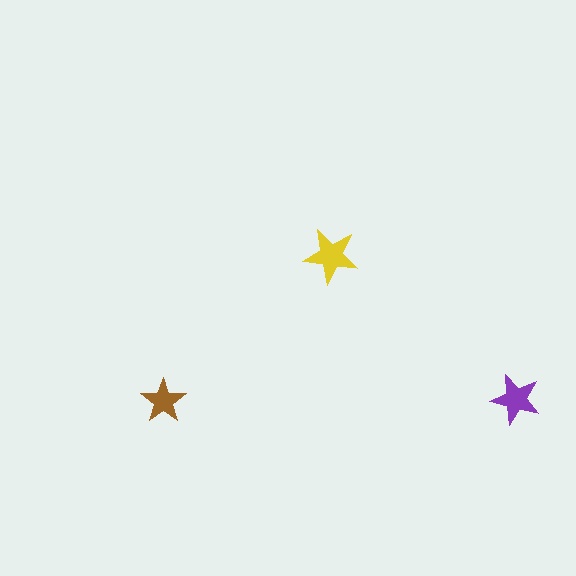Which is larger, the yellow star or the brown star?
The yellow one.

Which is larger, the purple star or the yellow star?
The yellow one.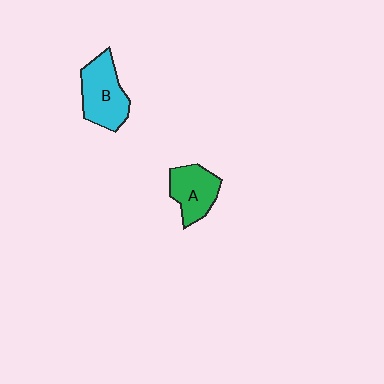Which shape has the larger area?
Shape B (cyan).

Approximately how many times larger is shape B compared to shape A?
Approximately 1.2 times.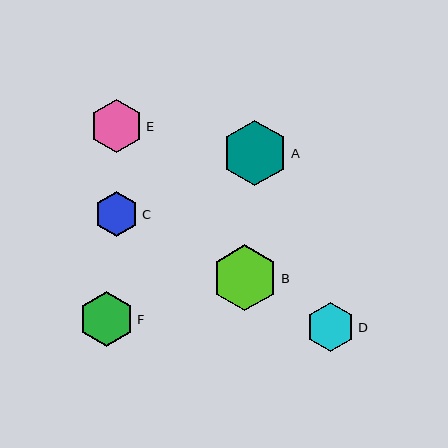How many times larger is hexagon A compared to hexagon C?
Hexagon A is approximately 1.5 times the size of hexagon C.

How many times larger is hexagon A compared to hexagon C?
Hexagon A is approximately 1.5 times the size of hexagon C.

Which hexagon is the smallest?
Hexagon C is the smallest with a size of approximately 45 pixels.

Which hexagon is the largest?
Hexagon B is the largest with a size of approximately 66 pixels.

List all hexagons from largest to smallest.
From largest to smallest: B, A, F, E, D, C.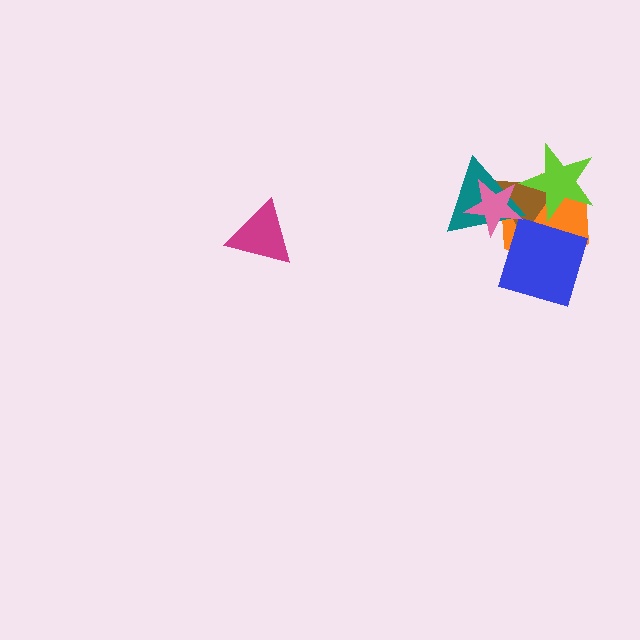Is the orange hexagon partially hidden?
Yes, it is partially covered by another shape.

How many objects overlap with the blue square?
2 objects overlap with the blue square.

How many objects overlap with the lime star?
2 objects overlap with the lime star.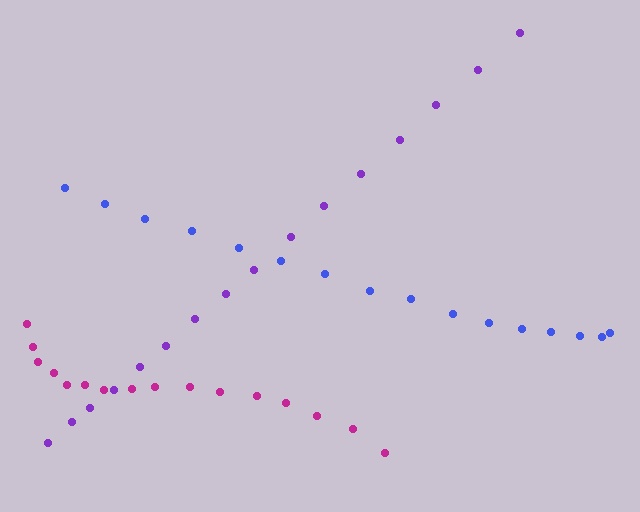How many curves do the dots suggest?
There are 3 distinct paths.